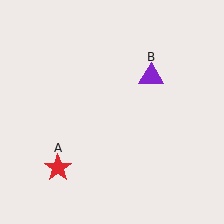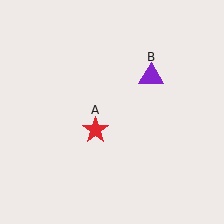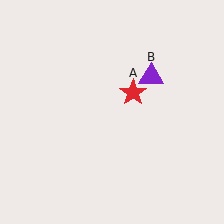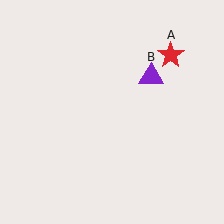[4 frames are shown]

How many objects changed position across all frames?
1 object changed position: red star (object A).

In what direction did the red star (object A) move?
The red star (object A) moved up and to the right.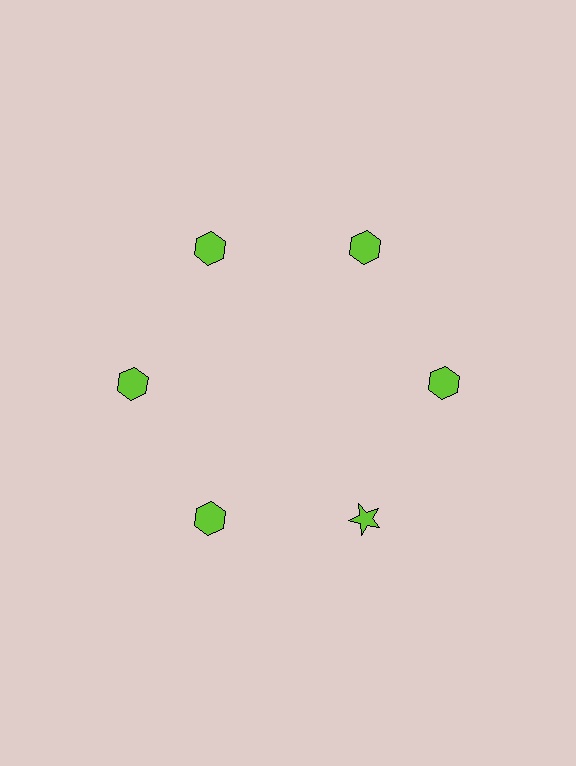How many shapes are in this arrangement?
There are 6 shapes arranged in a ring pattern.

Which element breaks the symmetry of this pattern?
The lime star at roughly the 5 o'clock position breaks the symmetry. All other shapes are lime hexagons.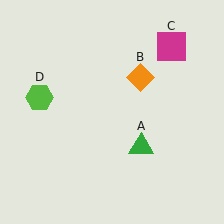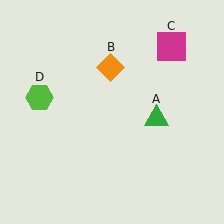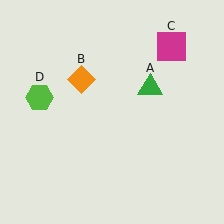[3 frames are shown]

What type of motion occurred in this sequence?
The green triangle (object A), orange diamond (object B) rotated counterclockwise around the center of the scene.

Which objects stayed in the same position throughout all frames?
Magenta square (object C) and lime hexagon (object D) remained stationary.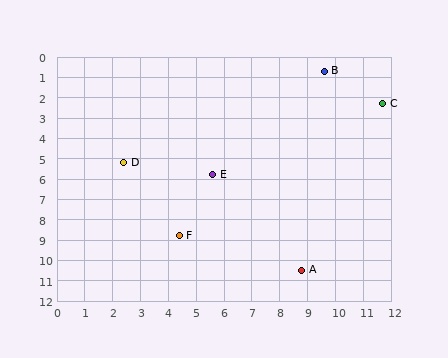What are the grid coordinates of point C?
Point C is at approximately (11.7, 2.3).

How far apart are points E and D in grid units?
Points E and D are about 3.3 grid units apart.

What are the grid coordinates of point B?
Point B is at approximately (9.6, 0.7).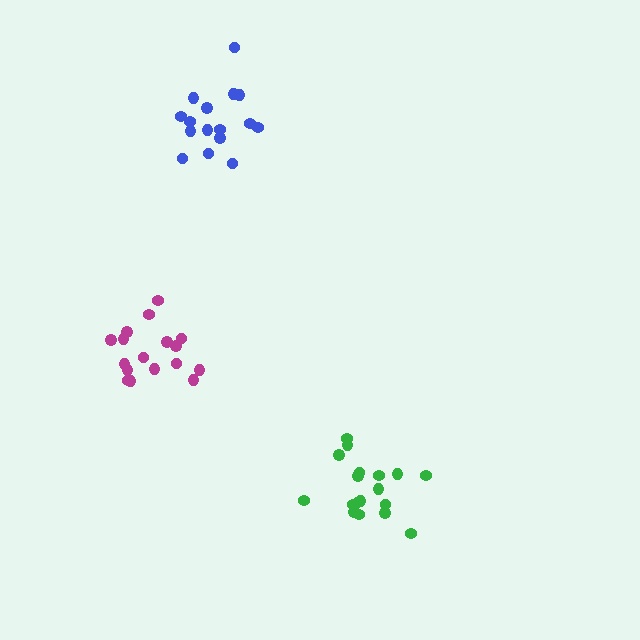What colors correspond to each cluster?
The clusters are colored: magenta, blue, green.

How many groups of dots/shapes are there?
There are 3 groups.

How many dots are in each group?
Group 1: 17 dots, Group 2: 16 dots, Group 3: 18 dots (51 total).